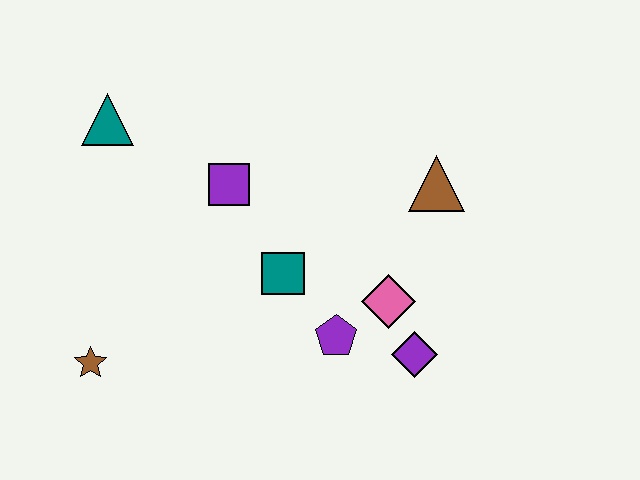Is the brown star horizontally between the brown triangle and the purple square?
No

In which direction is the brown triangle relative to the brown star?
The brown triangle is to the right of the brown star.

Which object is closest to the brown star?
The teal square is closest to the brown star.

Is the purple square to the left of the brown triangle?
Yes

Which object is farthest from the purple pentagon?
The teal triangle is farthest from the purple pentagon.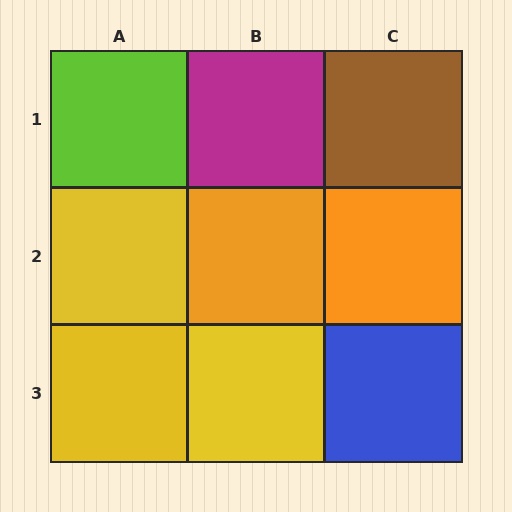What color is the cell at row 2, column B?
Orange.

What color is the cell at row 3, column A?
Yellow.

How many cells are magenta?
1 cell is magenta.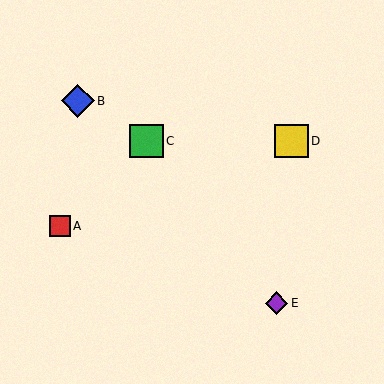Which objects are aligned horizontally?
Objects C, D are aligned horizontally.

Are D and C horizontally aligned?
Yes, both are at y≈141.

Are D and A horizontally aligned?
No, D is at y≈141 and A is at y≈226.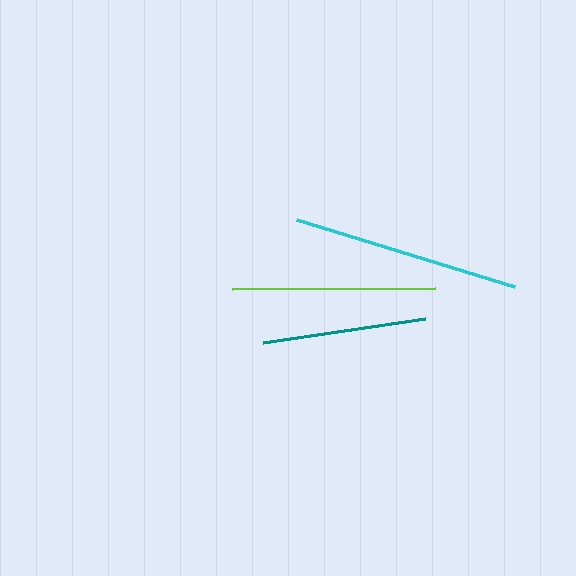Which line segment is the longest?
The cyan line is the longest at approximately 229 pixels.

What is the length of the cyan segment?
The cyan segment is approximately 229 pixels long.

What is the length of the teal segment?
The teal segment is approximately 164 pixels long.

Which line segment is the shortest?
The teal line is the shortest at approximately 164 pixels.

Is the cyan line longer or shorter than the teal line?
The cyan line is longer than the teal line.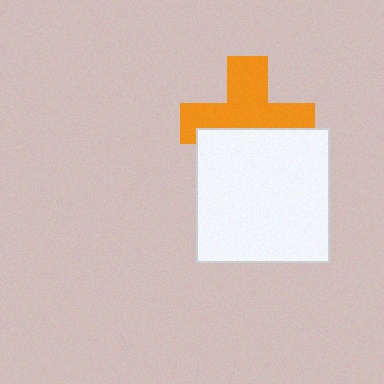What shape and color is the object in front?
The object in front is a white square.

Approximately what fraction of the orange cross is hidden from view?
Roughly 41% of the orange cross is hidden behind the white square.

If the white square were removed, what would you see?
You would see the complete orange cross.